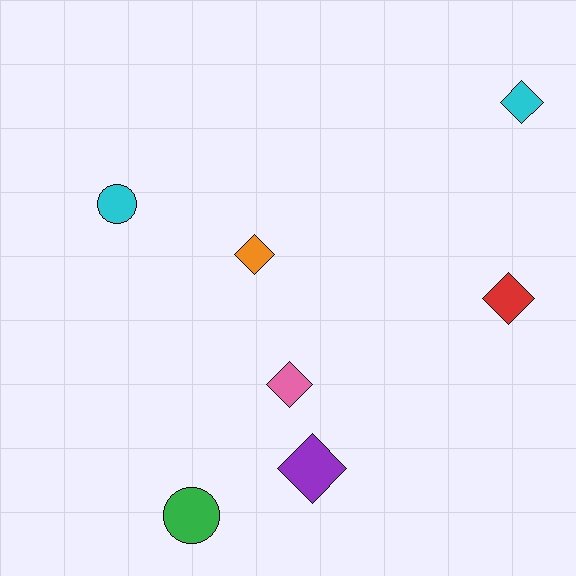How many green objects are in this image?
There is 1 green object.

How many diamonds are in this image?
There are 5 diamonds.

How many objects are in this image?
There are 7 objects.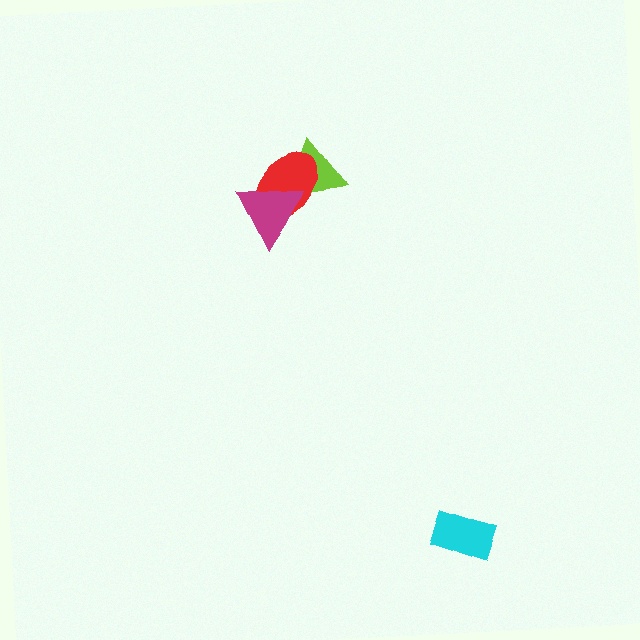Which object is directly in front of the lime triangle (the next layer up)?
The red ellipse is directly in front of the lime triangle.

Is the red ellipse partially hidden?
Yes, it is partially covered by another shape.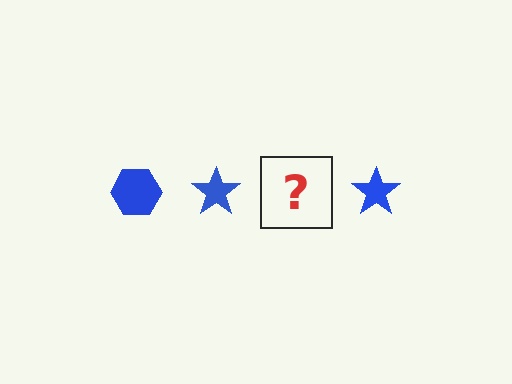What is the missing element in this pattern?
The missing element is a blue hexagon.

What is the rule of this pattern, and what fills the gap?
The rule is that the pattern cycles through hexagon, star shapes in blue. The gap should be filled with a blue hexagon.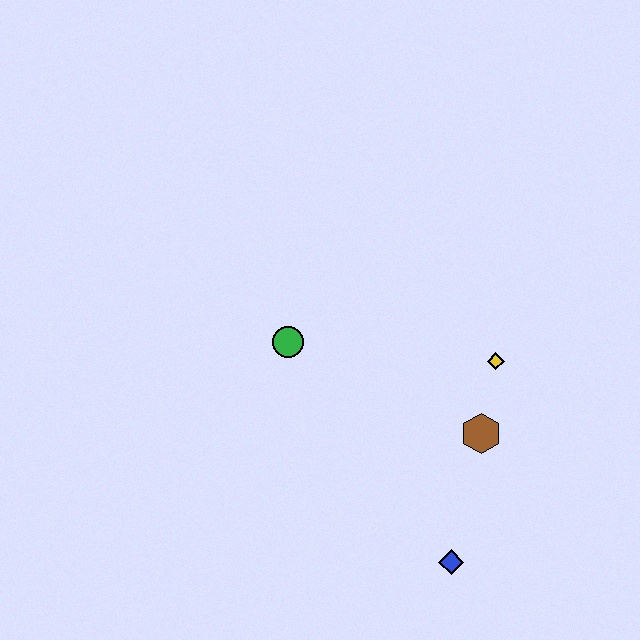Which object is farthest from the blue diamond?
The green circle is farthest from the blue diamond.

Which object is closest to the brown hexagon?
The yellow diamond is closest to the brown hexagon.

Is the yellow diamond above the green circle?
No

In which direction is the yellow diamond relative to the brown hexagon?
The yellow diamond is above the brown hexagon.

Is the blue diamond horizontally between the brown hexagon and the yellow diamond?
No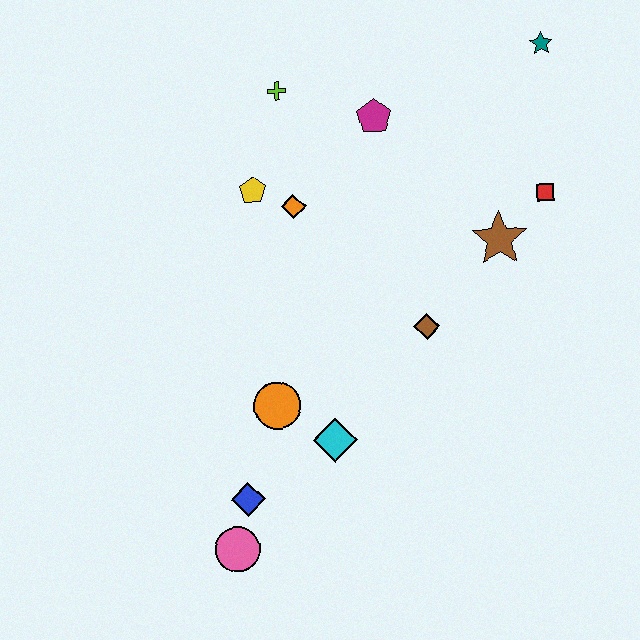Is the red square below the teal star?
Yes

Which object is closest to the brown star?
The red square is closest to the brown star.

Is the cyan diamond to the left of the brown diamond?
Yes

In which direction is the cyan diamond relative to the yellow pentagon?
The cyan diamond is below the yellow pentagon.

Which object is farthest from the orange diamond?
The pink circle is farthest from the orange diamond.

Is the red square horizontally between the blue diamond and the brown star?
No